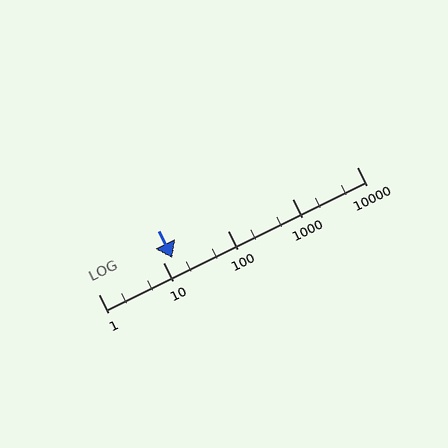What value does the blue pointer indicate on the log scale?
The pointer indicates approximately 14.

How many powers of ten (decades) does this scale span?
The scale spans 4 decades, from 1 to 10000.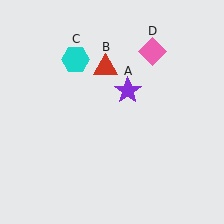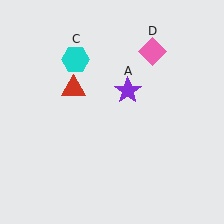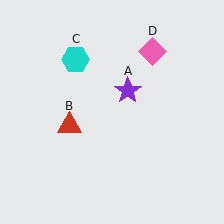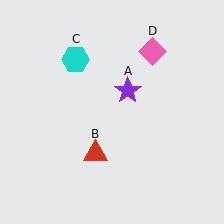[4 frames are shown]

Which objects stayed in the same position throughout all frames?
Purple star (object A) and cyan hexagon (object C) and pink diamond (object D) remained stationary.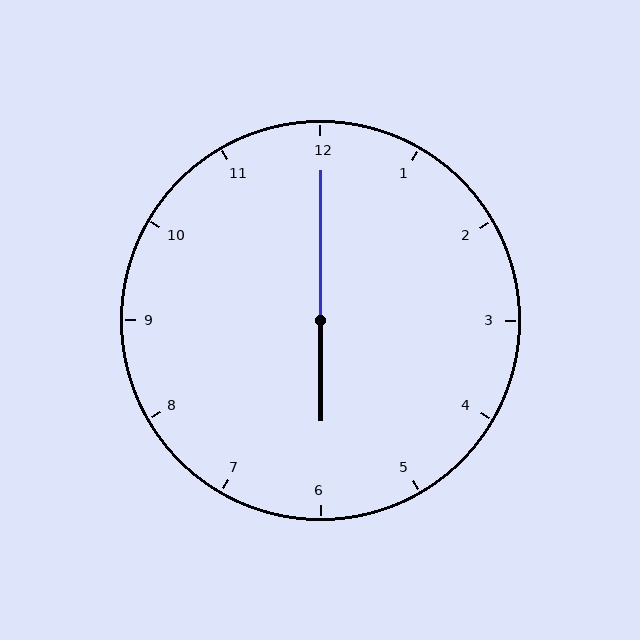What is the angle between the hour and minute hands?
Approximately 180 degrees.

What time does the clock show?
6:00.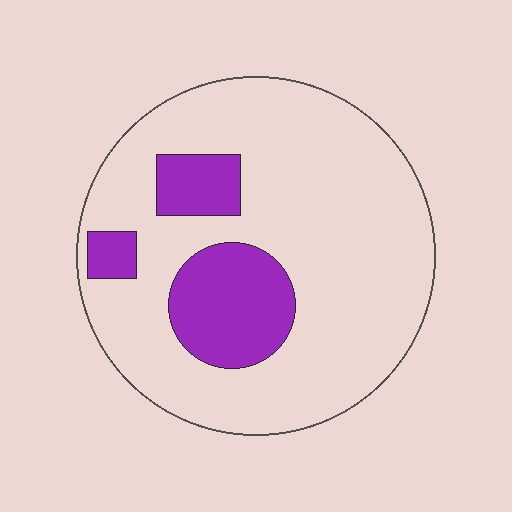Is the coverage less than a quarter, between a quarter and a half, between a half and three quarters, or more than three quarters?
Less than a quarter.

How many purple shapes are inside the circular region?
3.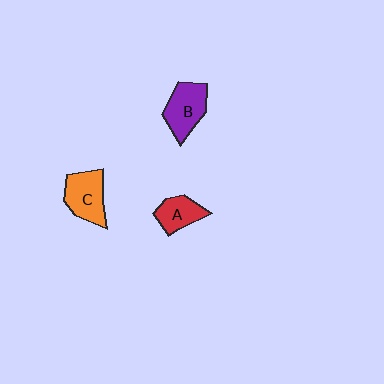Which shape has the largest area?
Shape C (orange).